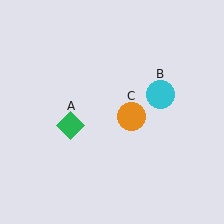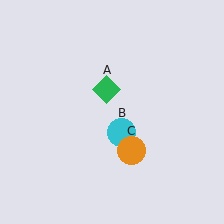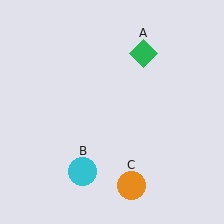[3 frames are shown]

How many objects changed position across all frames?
3 objects changed position: green diamond (object A), cyan circle (object B), orange circle (object C).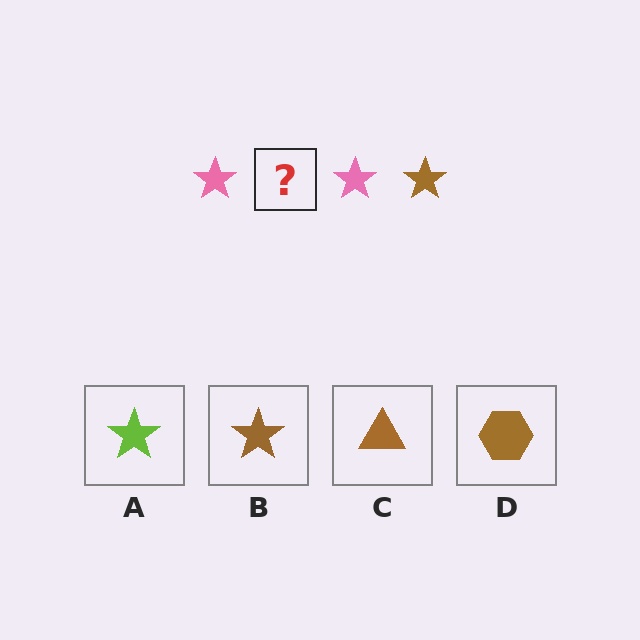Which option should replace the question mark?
Option B.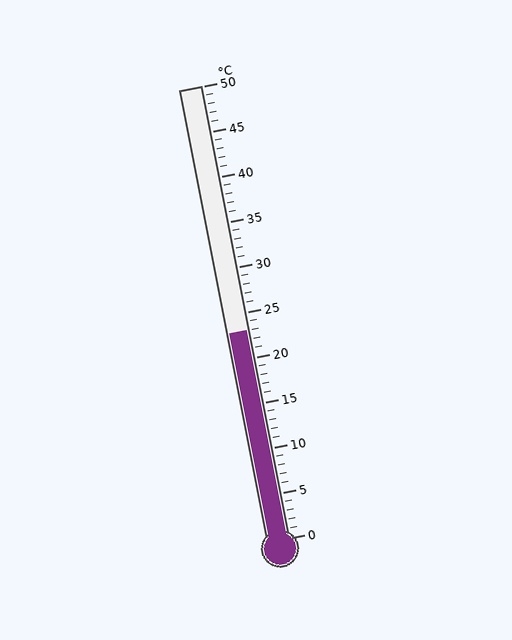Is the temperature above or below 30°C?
The temperature is below 30°C.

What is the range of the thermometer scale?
The thermometer scale ranges from 0°C to 50°C.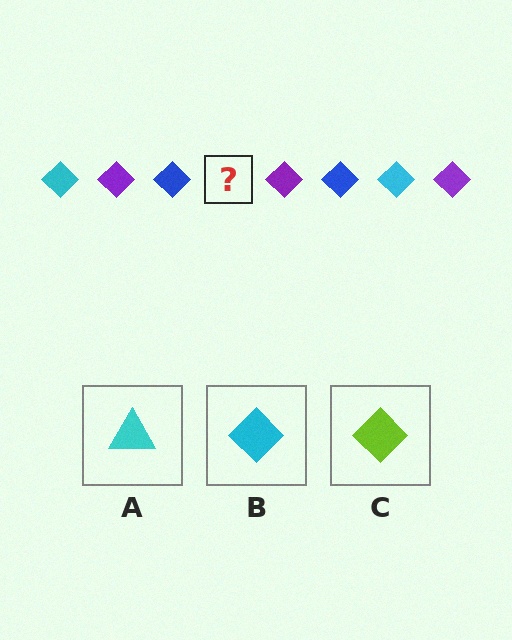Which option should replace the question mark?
Option B.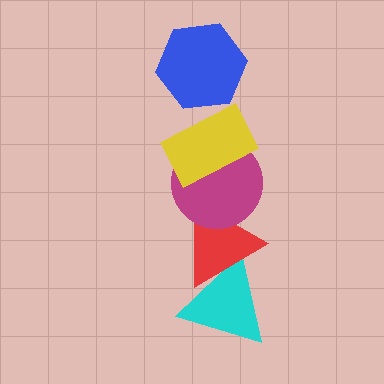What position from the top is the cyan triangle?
The cyan triangle is 5th from the top.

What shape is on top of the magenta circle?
The yellow rectangle is on top of the magenta circle.